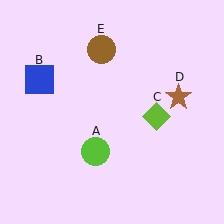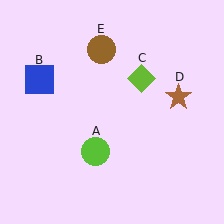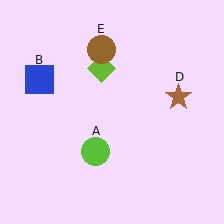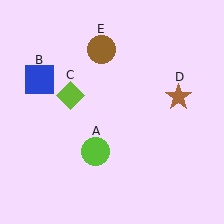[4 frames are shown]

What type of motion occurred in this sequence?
The lime diamond (object C) rotated counterclockwise around the center of the scene.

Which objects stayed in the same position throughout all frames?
Lime circle (object A) and blue square (object B) and brown star (object D) and brown circle (object E) remained stationary.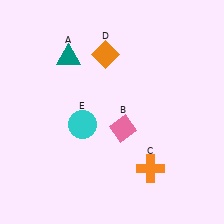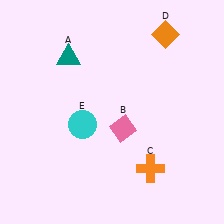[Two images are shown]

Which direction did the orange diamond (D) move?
The orange diamond (D) moved right.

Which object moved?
The orange diamond (D) moved right.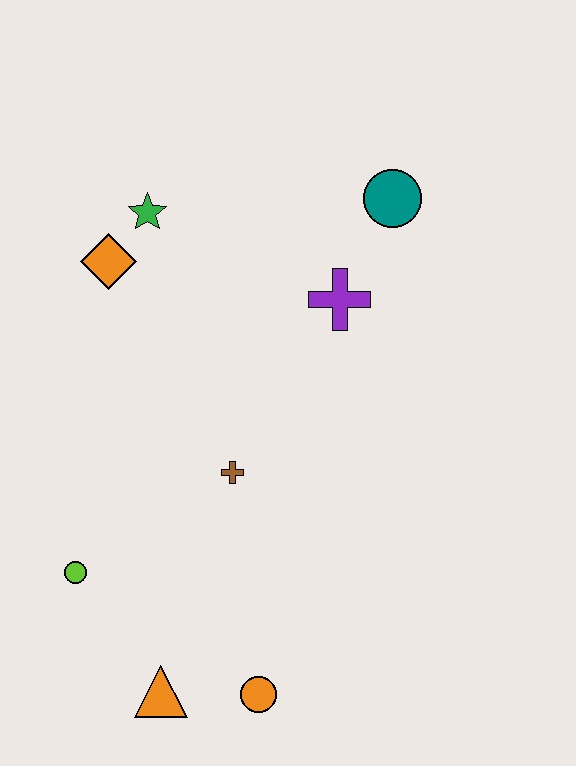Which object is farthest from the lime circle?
The teal circle is farthest from the lime circle.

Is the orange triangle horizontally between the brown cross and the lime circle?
Yes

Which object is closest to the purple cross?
The teal circle is closest to the purple cross.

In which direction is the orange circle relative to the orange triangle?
The orange circle is to the right of the orange triangle.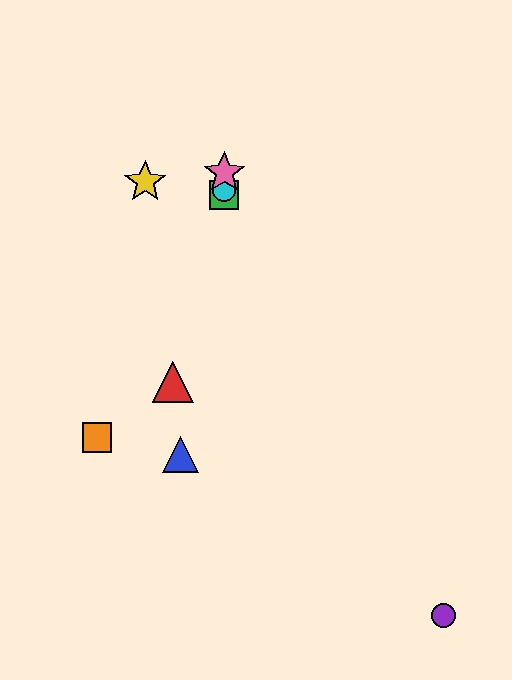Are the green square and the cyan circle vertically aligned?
Yes, both are at x≈224.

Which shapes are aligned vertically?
The green square, the cyan circle, the pink star are aligned vertically.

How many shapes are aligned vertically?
3 shapes (the green square, the cyan circle, the pink star) are aligned vertically.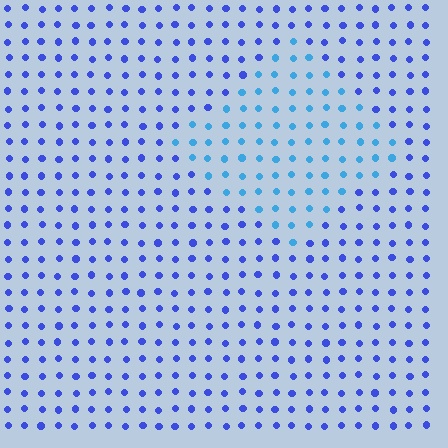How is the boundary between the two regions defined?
The boundary is defined purely by a slight shift in hue (about 33 degrees). Spacing, size, and orientation are identical on both sides.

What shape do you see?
I see a diamond.